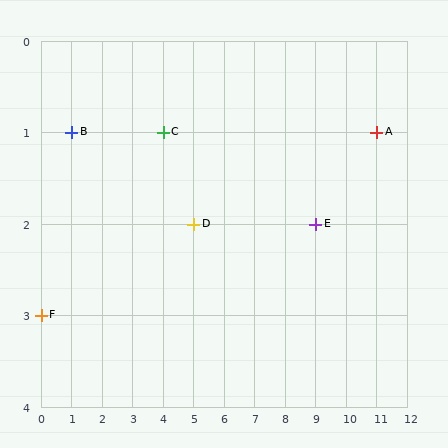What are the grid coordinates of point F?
Point F is at grid coordinates (0, 3).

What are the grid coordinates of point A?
Point A is at grid coordinates (11, 1).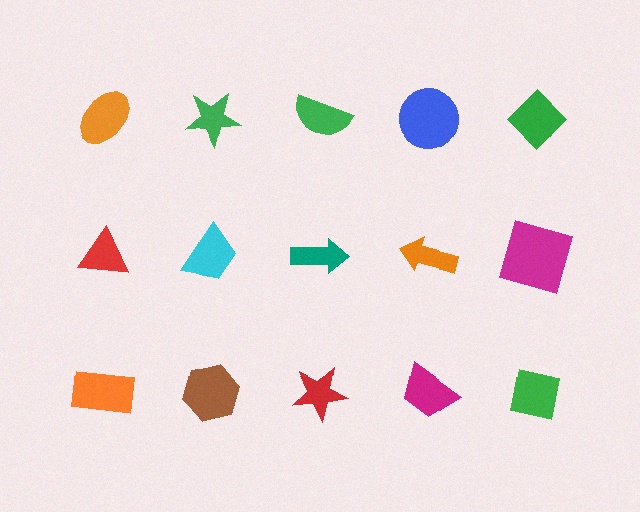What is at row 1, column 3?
A green semicircle.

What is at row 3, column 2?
A brown hexagon.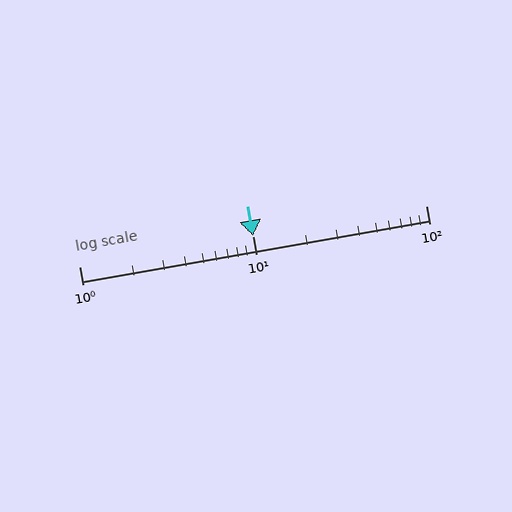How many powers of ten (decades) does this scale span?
The scale spans 2 decades, from 1 to 100.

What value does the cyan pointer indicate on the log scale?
The pointer indicates approximately 10.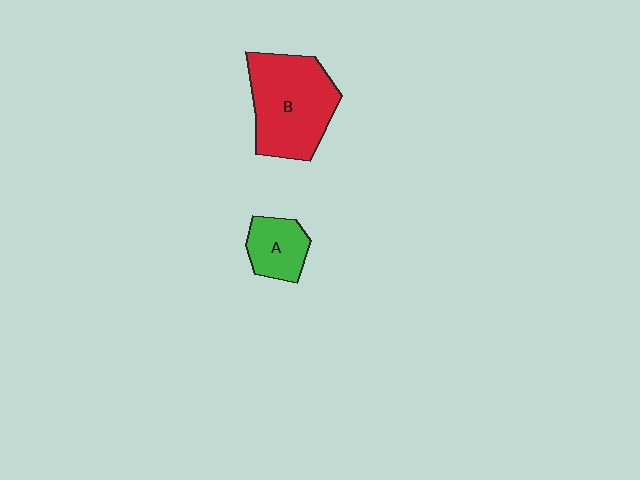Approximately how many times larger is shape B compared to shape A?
Approximately 2.3 times.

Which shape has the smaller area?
Shape A (green).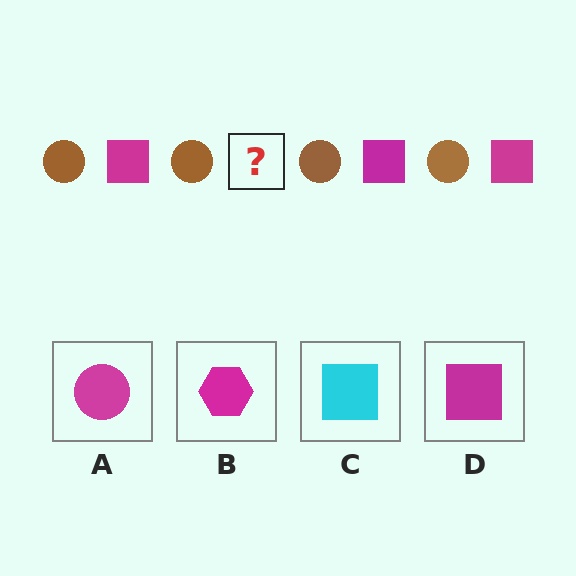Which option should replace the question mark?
Option D.